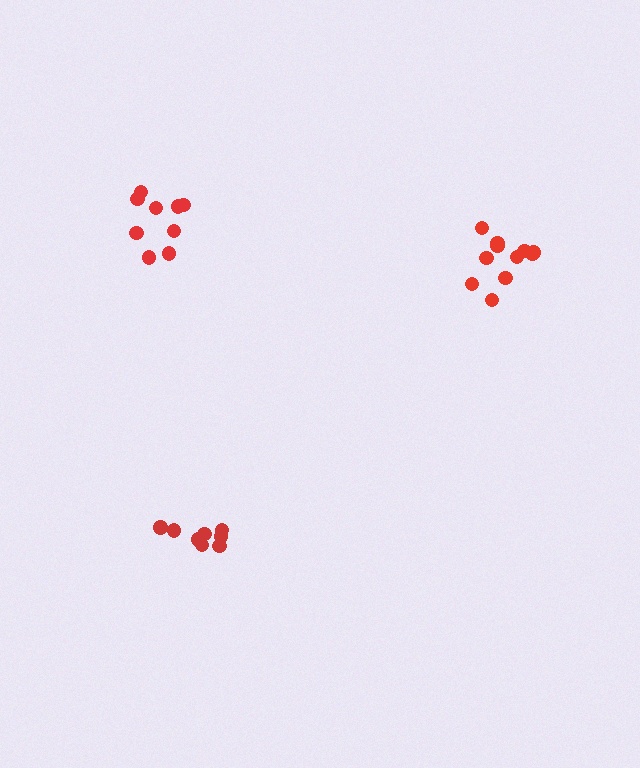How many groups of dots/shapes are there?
There are 3 groups.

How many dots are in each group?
Group 1: 8 dots, Group 2: 11 dots, Group 3: 9 dots (28 total).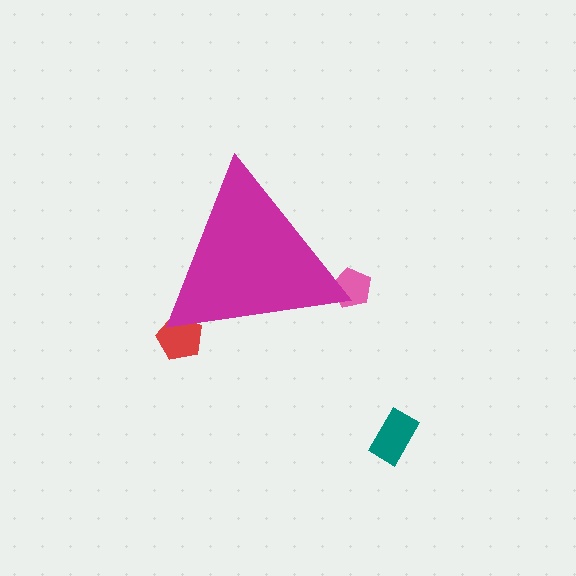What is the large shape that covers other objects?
A magenta triangle.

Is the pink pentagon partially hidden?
Yes, the pink pentagon is partially hidden behind the magenta triangle.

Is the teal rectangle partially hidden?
No, the teal rectangle is fully visible.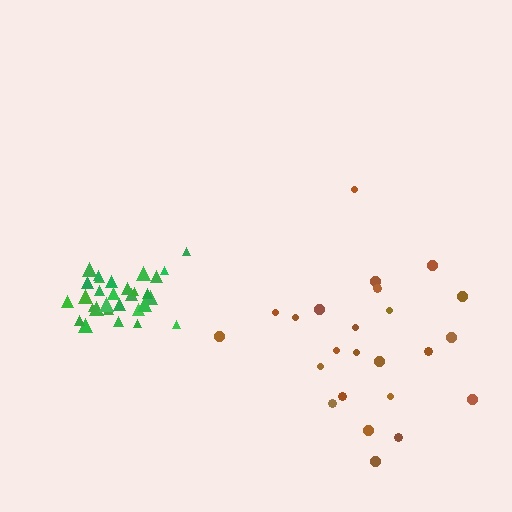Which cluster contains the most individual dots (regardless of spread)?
Green (30).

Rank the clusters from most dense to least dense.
green, brown.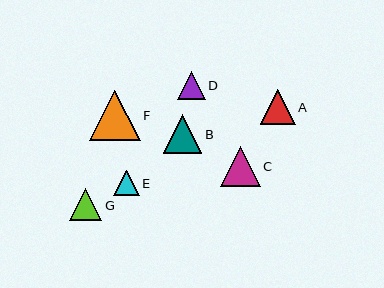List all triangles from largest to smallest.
From largest to smallest: F, C, B, A, G, D, E.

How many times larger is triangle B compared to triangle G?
Triangle B is approximately 1.2 times the size of triangle G.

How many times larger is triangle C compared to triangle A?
Triangle C is approximately 1.1 times the size of triangle A.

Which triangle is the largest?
Triangle F is the largest with a size of approximately 51 pixels.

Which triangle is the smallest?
Triangle E is the smallest with a size of approximately 25 pixels.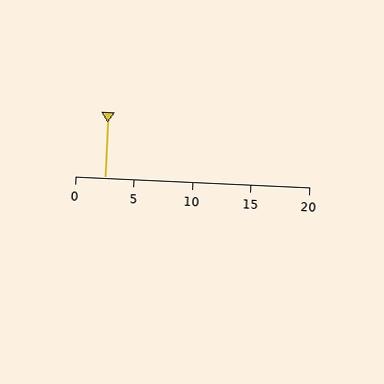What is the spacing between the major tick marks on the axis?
The major ticks are spaced 5 apart.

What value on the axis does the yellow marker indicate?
The marker indicates approximately 2.5.